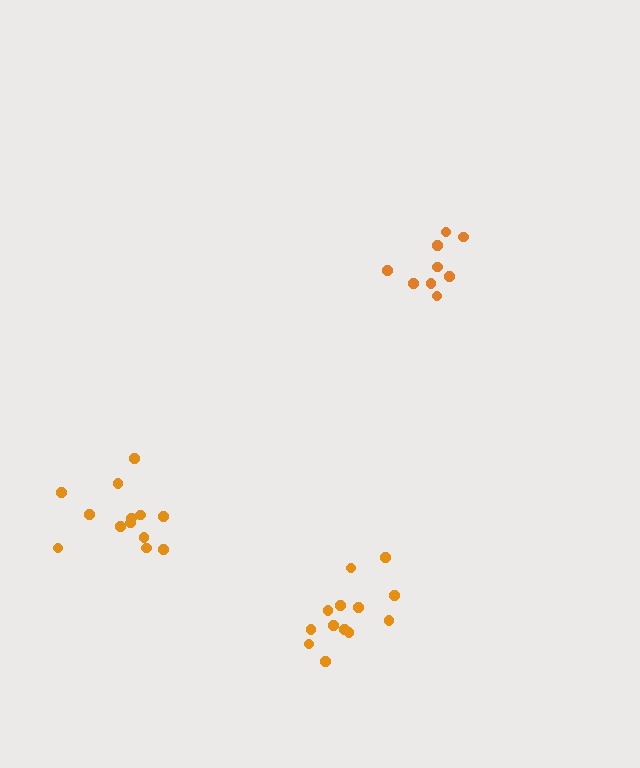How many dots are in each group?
Group 1: 9 dots, Group 2: 13 dots, Group 3: 13 dots (35 total).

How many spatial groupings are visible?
There are 3 spatial groupings.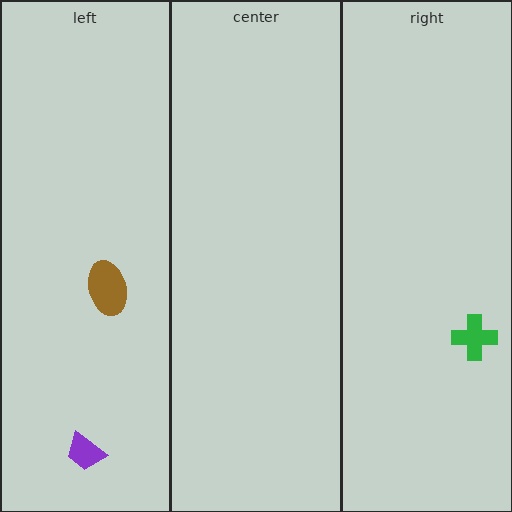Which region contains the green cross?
The right region.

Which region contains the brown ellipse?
The left region.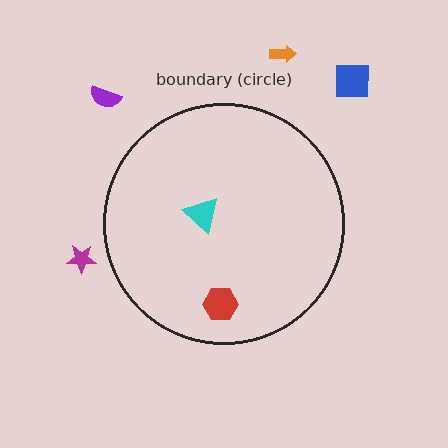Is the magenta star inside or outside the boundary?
Outside.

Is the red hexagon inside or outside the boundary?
Inside.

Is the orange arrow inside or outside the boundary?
Outside.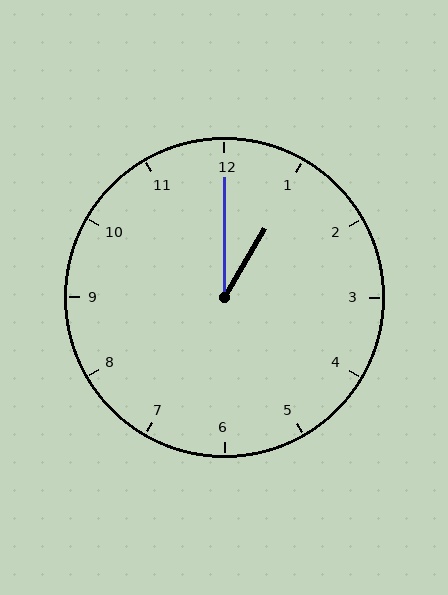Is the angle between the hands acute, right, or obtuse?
It is acute.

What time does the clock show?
1:00.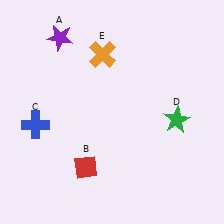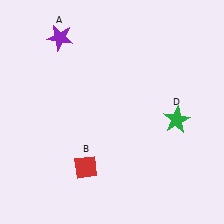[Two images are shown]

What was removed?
The orange cross (E), the blue cross (C) were removed in Image 2.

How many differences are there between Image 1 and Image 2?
There are 2 differences between the two images.